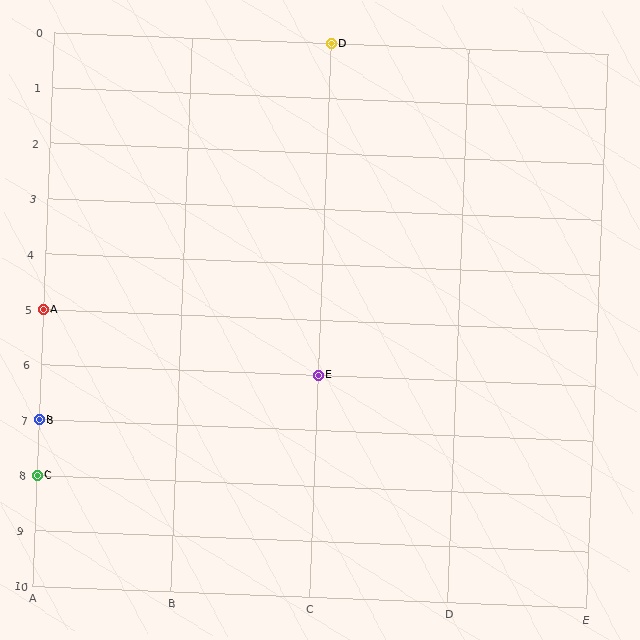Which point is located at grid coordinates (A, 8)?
Point C is at (A, 8).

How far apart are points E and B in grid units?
Points E and B are 2 columns and 1 row apart (about 2.2 grid units diagonally).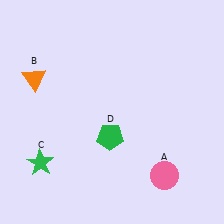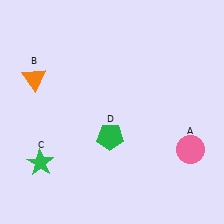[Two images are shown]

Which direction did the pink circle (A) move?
The pink circle (A) moved up.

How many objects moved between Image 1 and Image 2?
1 object moved between the two images.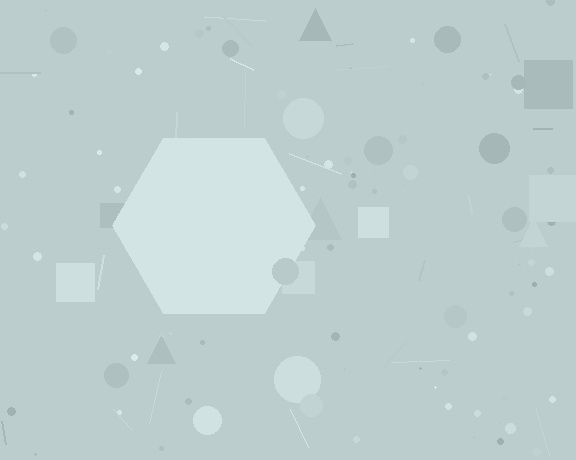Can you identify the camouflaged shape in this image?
The camouflaged shape is a hexagon.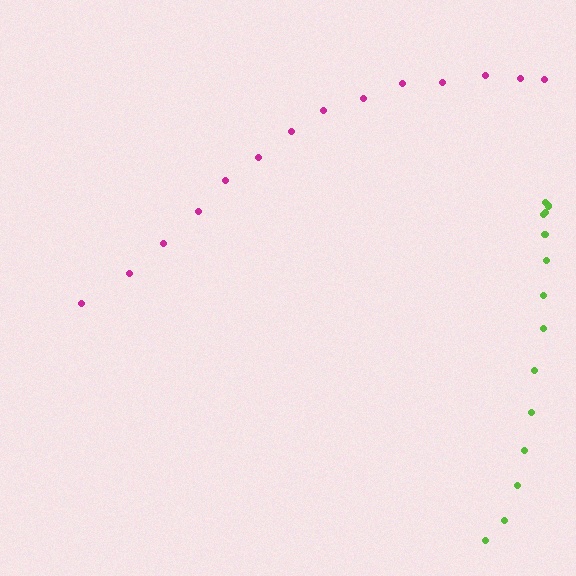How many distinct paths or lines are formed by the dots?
There are 2 distinct paths.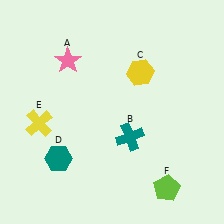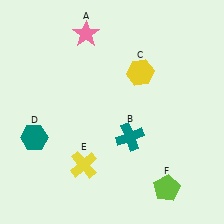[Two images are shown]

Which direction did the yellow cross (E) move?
The yellow cross (E) moved right.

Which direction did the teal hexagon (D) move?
The teal hexagon (D) moved left.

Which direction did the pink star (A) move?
The pink star (A) moved up.